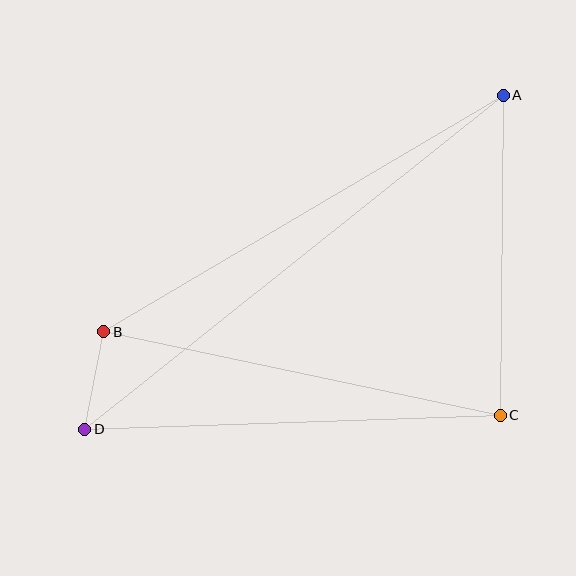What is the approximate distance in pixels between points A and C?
The distance between A and C is approximately 320 pixels.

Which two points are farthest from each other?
Points A and D are farthest from each other.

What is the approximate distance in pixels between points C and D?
The distance between C and D is approximately 416 pixels.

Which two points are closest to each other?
Points B and D are closest to each other.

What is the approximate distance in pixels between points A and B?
The distance between A and B is approximately 464 pixels.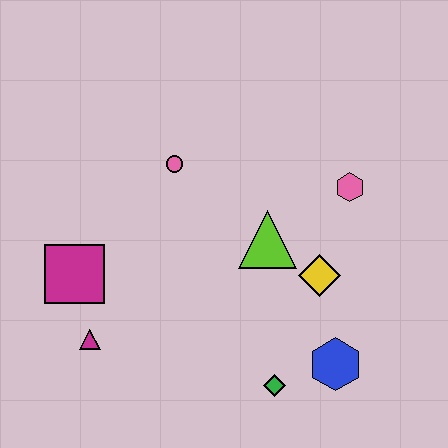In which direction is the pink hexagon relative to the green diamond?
The pink hexagon is above the green diamond.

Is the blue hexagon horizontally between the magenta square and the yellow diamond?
No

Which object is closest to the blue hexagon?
The green diamond is closest to the blue hexagon.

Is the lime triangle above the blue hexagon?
Yes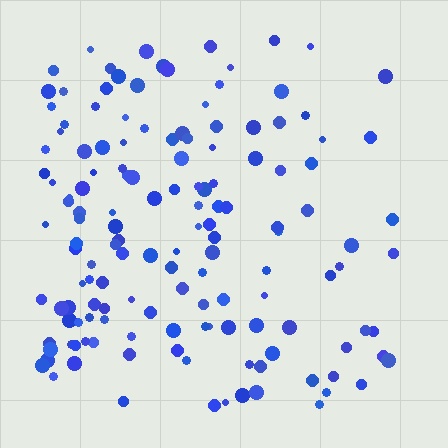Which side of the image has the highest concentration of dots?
The left.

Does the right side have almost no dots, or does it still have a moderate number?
Still a moderate number, just noticeably fewer than the left.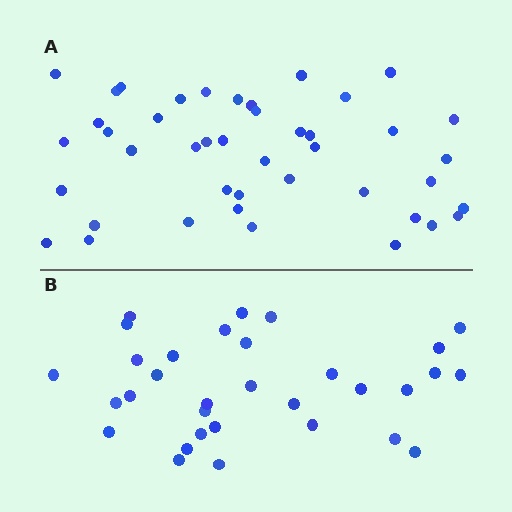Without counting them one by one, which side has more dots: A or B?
Region A (the top region) has more dots.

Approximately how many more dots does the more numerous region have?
Region A has roughly 12 or so more dots than region B.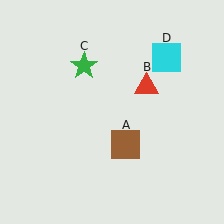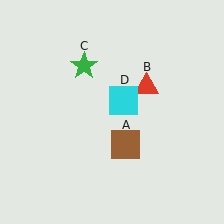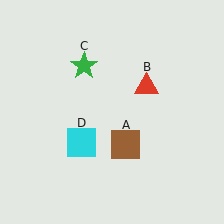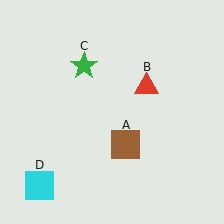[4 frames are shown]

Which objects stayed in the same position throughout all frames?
Brown square (object A) and red triangle (object B) and green star (object C) remained stationary.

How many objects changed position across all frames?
1 object changed position: cyan square (object D).